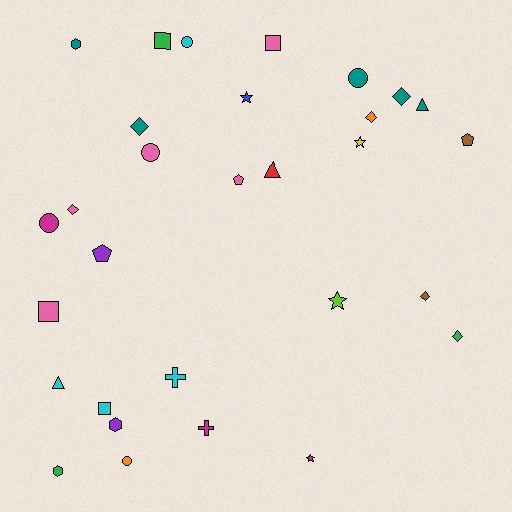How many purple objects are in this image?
There are 2 purple objects.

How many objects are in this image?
There are 30 objects.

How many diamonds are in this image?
There are 6 diamonds.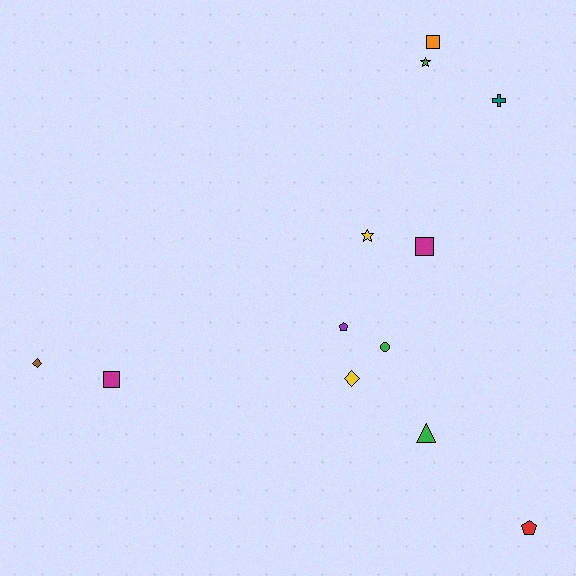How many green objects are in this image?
There are 3 green objects.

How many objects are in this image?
There are 12 objects.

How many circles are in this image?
There is 1 circle.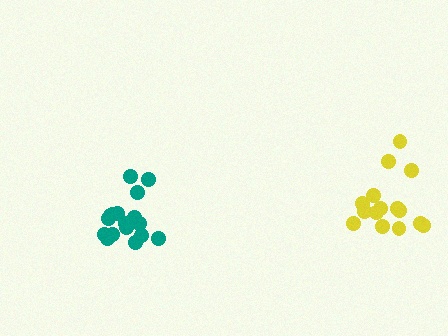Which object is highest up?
The yellow cluster is topmost.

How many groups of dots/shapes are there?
There are 2 groups.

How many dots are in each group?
Group 1: 17 dots, Group 2: 15 dots (32 total).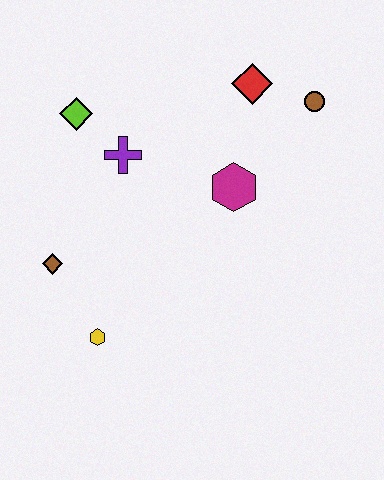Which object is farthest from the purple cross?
The brown circle is farthest from the purple cross.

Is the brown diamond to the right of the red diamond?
No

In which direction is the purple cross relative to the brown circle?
The purple cross is to the left of the brown circle.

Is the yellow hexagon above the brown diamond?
No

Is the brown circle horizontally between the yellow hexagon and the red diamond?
No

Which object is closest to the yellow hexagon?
The brown diamond is closest to the yellow hexagon.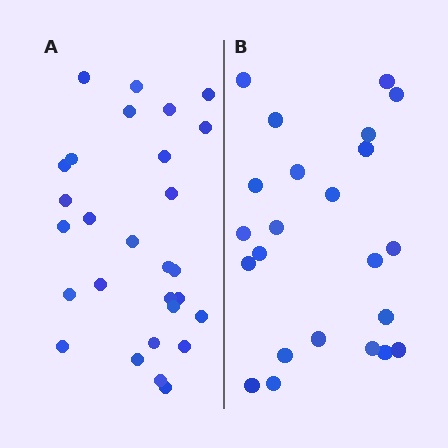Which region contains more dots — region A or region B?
Region A (the left region) has more dots.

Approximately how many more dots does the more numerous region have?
Region A has about 5 more dots than region B.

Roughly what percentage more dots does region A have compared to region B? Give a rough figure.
About 20% more.